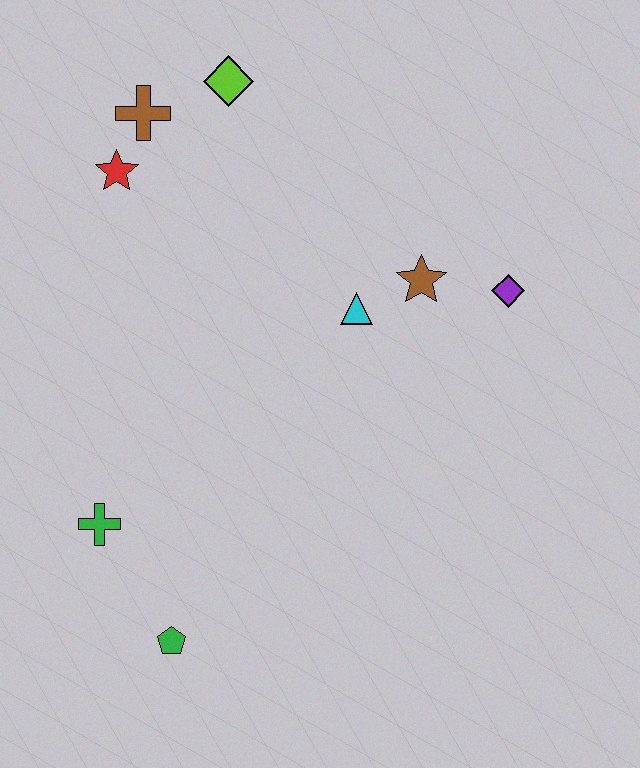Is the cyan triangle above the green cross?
Yes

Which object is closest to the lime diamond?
The brown cross is closest to the lime diamond.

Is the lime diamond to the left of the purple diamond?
Yes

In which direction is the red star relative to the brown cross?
The red star is below the brown cross.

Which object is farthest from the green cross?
The purple diamond is farthest from the green cross.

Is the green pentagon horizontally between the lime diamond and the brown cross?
Yes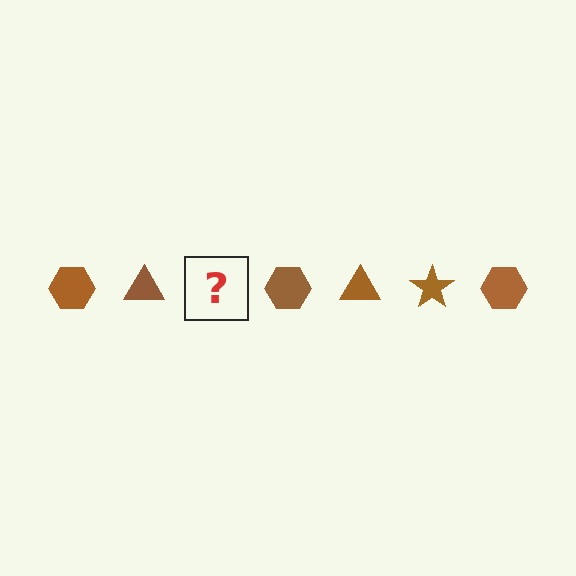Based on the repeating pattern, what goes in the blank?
The blank should be a brown star.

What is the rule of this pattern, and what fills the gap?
The rule is that the pattern cycles through hexagon, triangle, star shapes in brown. The gap should be filled with a brown star.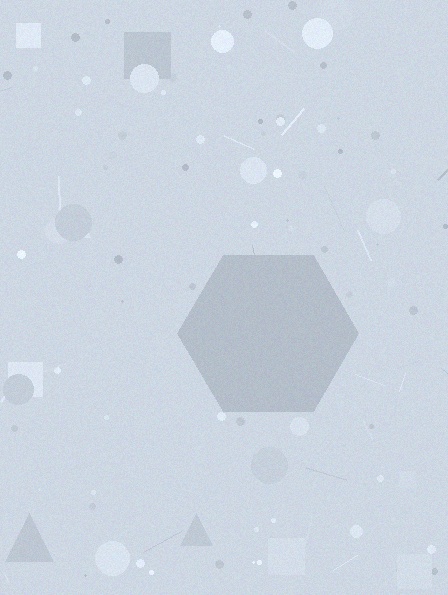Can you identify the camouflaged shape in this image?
The camouflaged shape is a hexagon.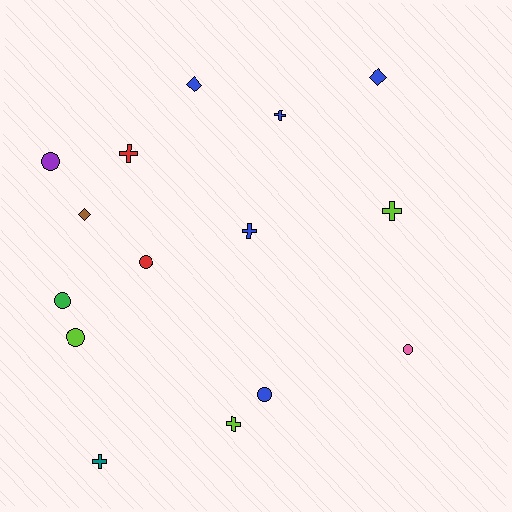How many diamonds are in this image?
There are 3 diamonds.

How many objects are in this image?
There are 15 objects.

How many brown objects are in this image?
There is 1 brown object.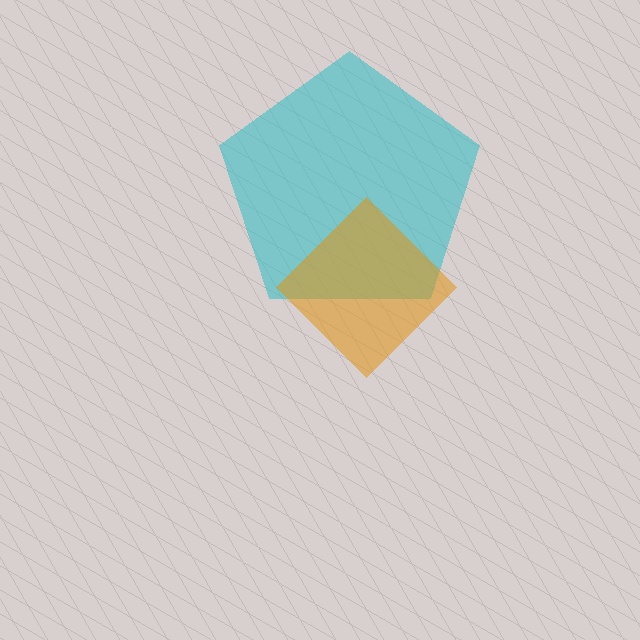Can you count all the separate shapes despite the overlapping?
Yes, there are 2 separate shapes.